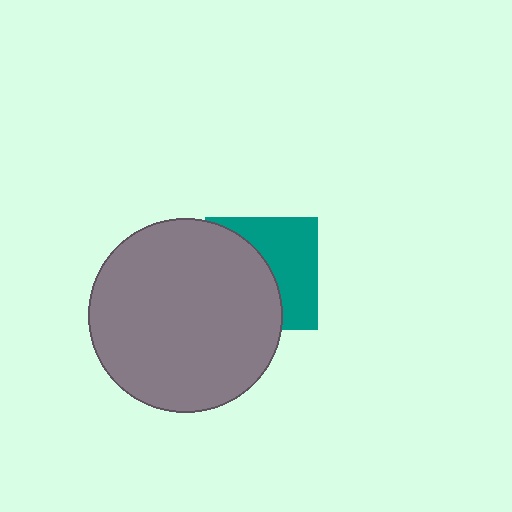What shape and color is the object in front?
The object in front is a gray circle.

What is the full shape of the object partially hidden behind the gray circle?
The partially hidden object is a teal square.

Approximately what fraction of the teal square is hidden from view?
Roughly 53% of the teal square is hidden behind the gray circle.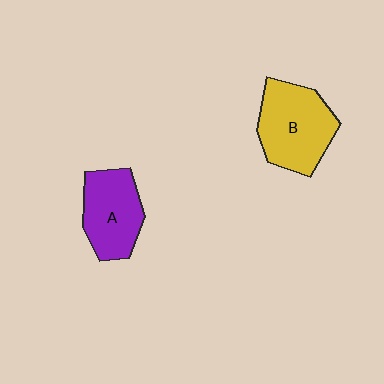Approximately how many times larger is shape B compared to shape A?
Approximately 1.2 times.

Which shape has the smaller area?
Shape A (purple).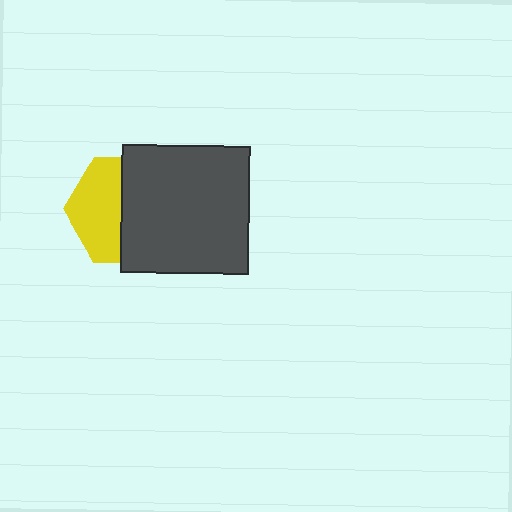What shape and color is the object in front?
The object in front is a dark gray square.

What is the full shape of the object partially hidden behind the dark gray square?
The partially hidden object is a yellow hexagon.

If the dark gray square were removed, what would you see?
You would see the complete yellow hexagon.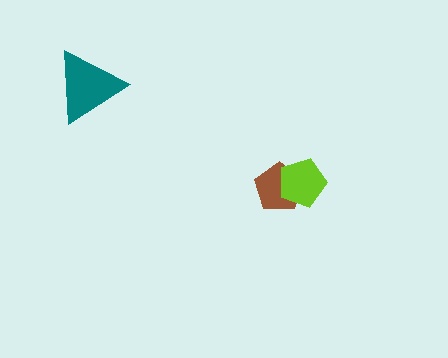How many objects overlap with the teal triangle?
0 objects overlap with the teal triangle.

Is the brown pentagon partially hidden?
Yes, it is partially covered by another shape.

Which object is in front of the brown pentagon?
The lime pentagon is in front of the brown pentagon.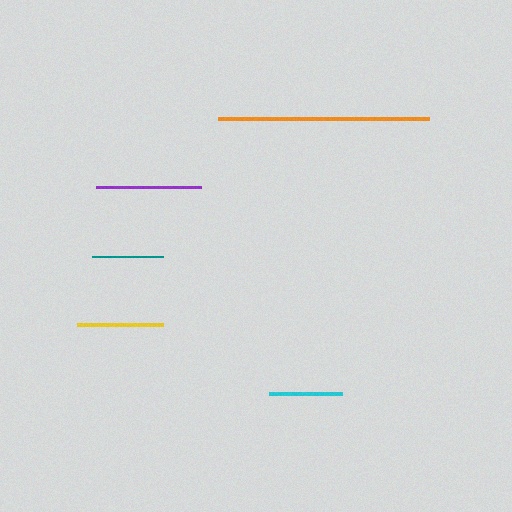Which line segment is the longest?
The orange line is the longest at approximately 211 pixels.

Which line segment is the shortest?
The teal line is the shortest at approximately 71 pixels.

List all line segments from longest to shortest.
From longest to shortest: orange, purple, yellow, cyan, teal.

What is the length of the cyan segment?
The cyan segment is approximately 74 pixels long.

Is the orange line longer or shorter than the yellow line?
The orange line is longer than the yellow line.